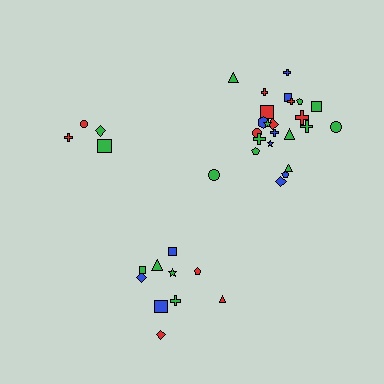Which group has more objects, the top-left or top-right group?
The top-right group.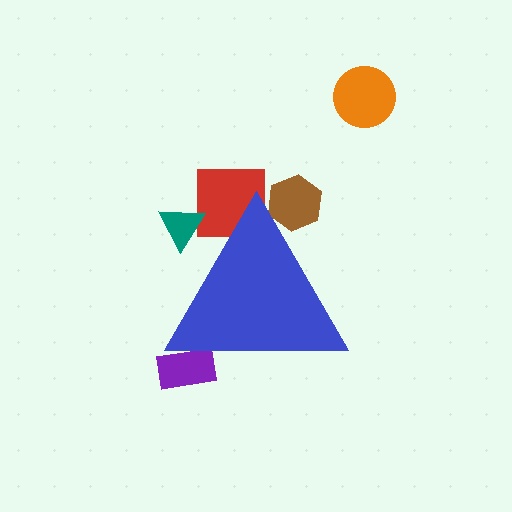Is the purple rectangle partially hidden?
Yes, the purple rectangle is partially hidden behind the blue triangle.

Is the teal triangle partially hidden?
Yes, the teal triangle is partially hidden behind the blue triangle.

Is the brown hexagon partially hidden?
Yes, the brown hexagon is partially hidden behind the blue triangle.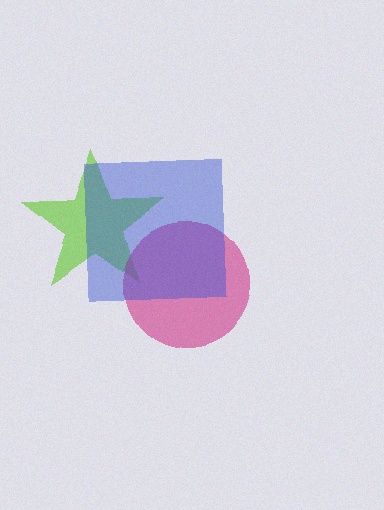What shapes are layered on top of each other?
The layered shapes are: a lime star, a magenta circle, a blue square.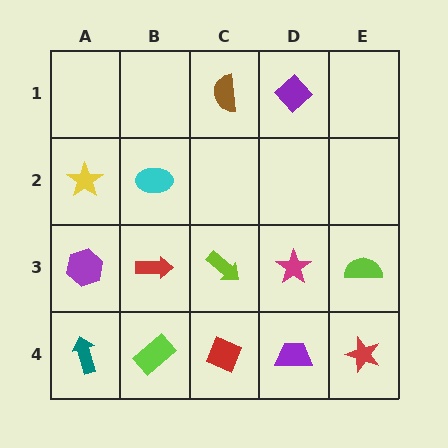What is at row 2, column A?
A yellow star.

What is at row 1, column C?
A brown semicircle.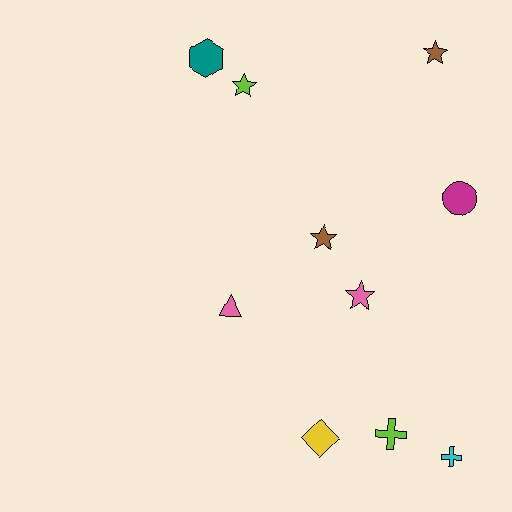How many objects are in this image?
There are 10 objects.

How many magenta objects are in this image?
There is 1 magenta object.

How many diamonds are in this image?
There is 1 diamond.